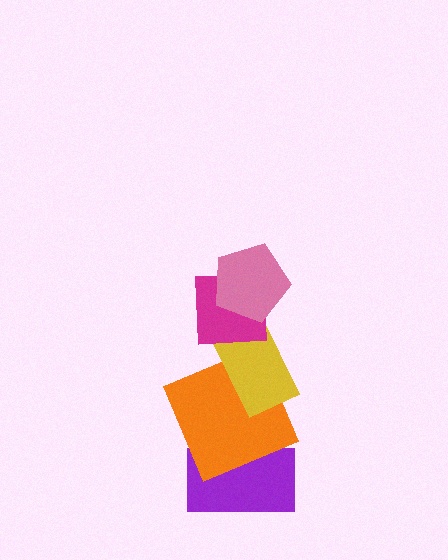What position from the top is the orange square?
The orange square is 4th from the top.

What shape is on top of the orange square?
The yellow rectangle is on top of the orange square.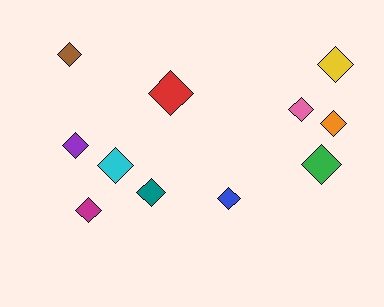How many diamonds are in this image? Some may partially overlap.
There are 11 diamonds.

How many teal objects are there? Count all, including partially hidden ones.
There is 1 teal object.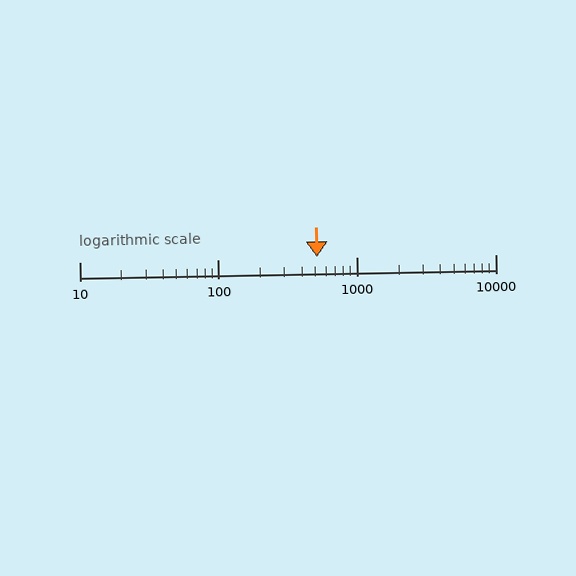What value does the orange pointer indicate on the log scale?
The pointer indicates approximately 520.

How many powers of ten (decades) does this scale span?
The scale spans 3 decades, from 10 to 10000.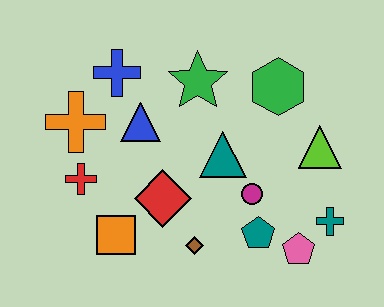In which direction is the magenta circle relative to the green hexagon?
The magenta circle is below the green hexagon.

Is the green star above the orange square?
Yes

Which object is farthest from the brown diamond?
The blue cross is farthest from the brown diamond.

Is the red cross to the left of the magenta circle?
Yes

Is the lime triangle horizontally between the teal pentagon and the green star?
No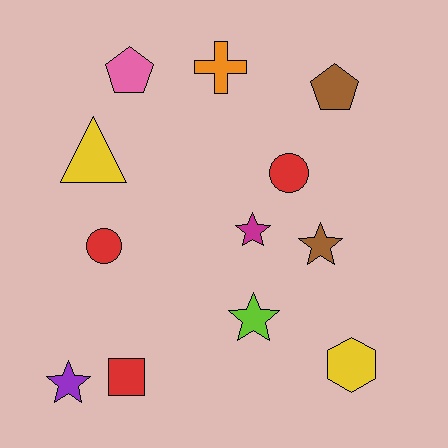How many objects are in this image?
There are 12 objects.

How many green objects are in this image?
There are no green objects.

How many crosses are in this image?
There is 1 cross.